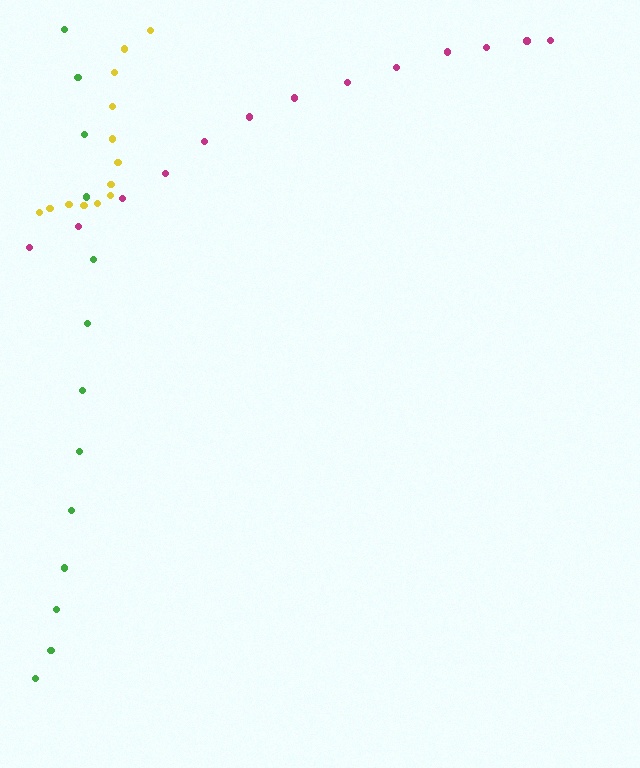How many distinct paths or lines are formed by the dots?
There are 3 distinct paths.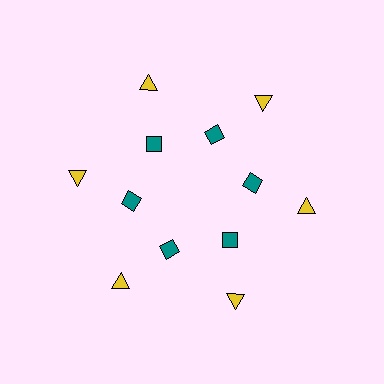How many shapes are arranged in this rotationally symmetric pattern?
There are 12 shapes, arranged in 6 groups of 2.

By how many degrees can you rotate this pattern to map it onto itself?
The pattern maps onto itself every 60 degrees of rotation.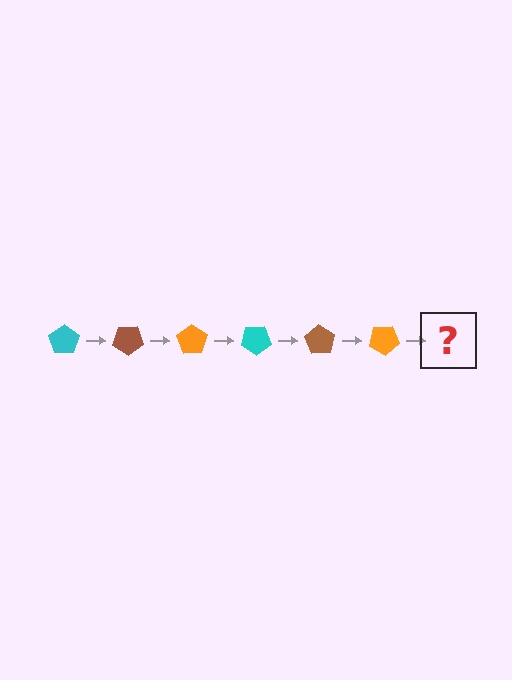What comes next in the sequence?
The next element should be a cyan pentagon, rotated 210 degrees from the start.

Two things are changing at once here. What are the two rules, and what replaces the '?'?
The two rules are that it rotates 35 degrees each step and the color cycles through cyan, brown, and orange. The '?' should be a cyan pentagon, rotated 210 degrees from the start.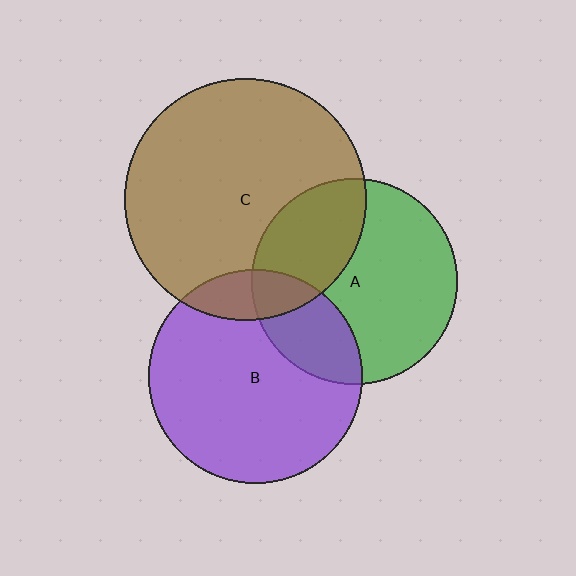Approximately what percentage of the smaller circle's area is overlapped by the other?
Approximately 30%.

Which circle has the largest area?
Circle C (brown).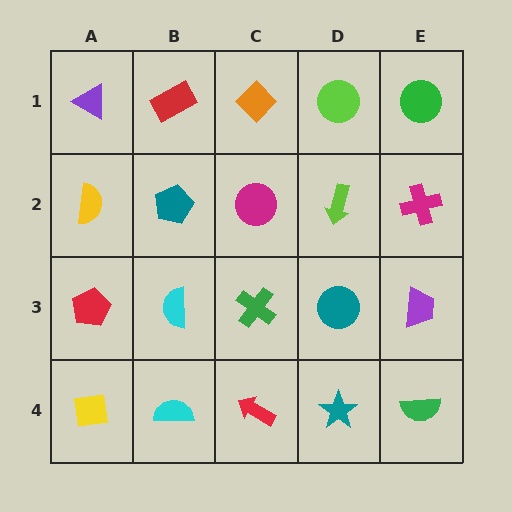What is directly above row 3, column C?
A magenta circle.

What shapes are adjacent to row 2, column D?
A lime circle (row 1, column D), a teal circle (row 3, column D), a magenta circle (row 2, column C), a magenta cross (row 2, column E).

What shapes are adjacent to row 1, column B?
A teal pentagon (row 2, column B), a purple triangle (row 1, column A), an orange diamond (row 1, column C).